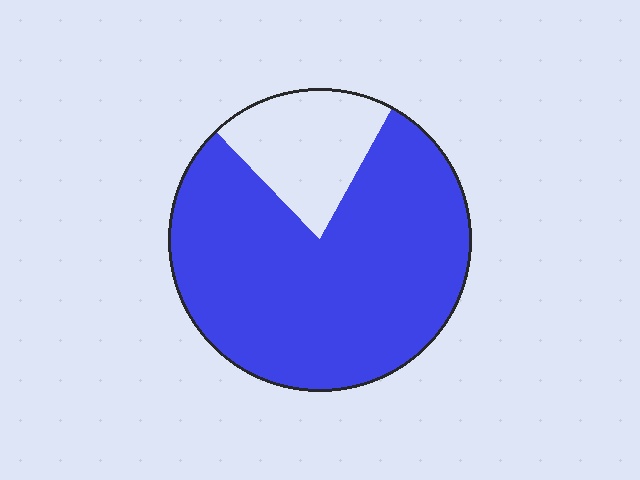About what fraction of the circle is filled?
About four fifths (4/5).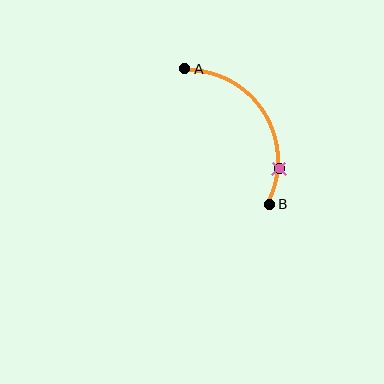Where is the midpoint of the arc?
The arc midpoint is the point on the curve farthest from the straight line joining A and B. It sits to the right of that line.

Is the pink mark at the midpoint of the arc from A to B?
No. The pink mark lies on the arc but is closer to endpoint B. The arc midpoint would be at the point on the curve equidistant along the arc from both A and B.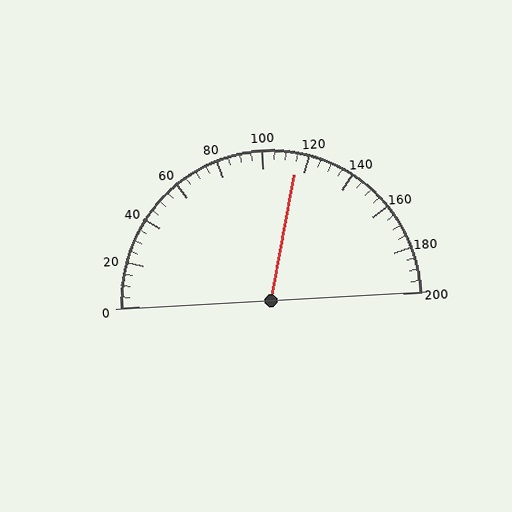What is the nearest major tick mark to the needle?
The nearest major tick mark is 120.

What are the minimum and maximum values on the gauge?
The gauge ranges from 0 to 200.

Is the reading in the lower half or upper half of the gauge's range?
The reading is in the upper half of the range (0 to 200).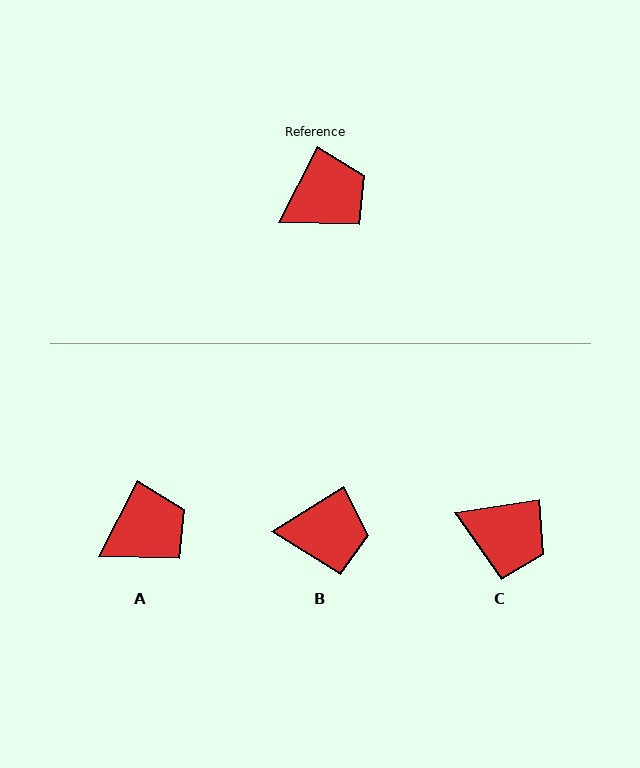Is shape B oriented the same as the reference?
No, it is off by about 31 degrees.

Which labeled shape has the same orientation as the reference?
A.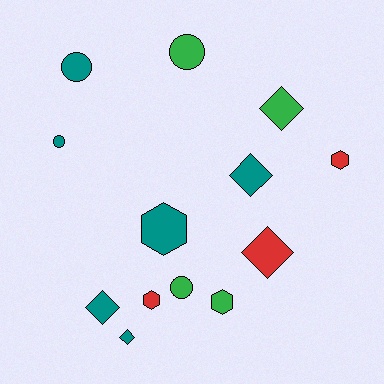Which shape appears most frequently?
Diamond, with 5 objects.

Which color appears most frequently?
Teal, with 6 objects.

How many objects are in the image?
There are 13 objects.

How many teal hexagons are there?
There is 1 teal hexagon.